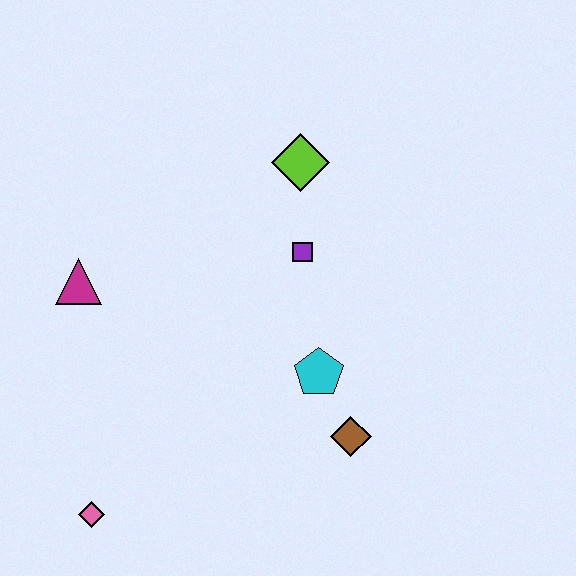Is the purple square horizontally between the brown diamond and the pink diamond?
Yes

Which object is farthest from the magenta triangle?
The brown diamond is farthest from the magenta triangle.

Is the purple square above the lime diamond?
No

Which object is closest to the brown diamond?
The cyan pentagon is closest to the brown diamond.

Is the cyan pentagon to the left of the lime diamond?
No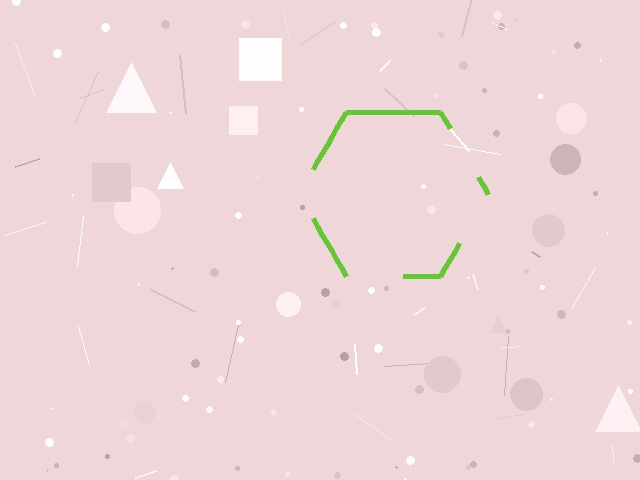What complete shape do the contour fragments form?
The contour fragments form a hexagon.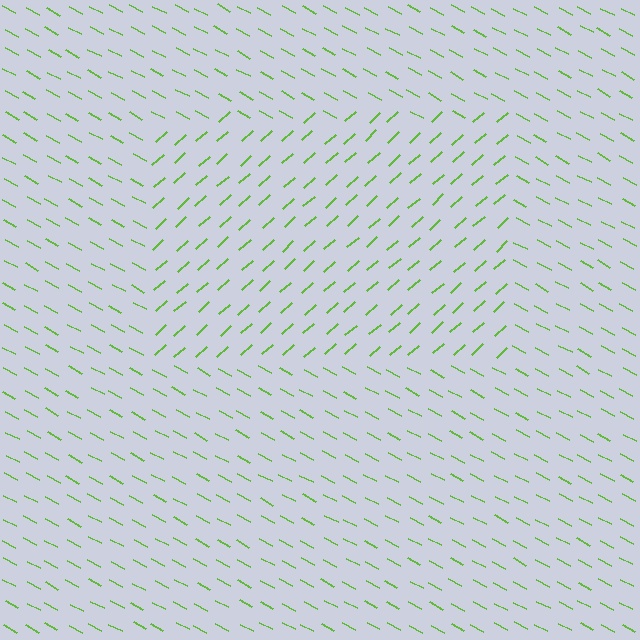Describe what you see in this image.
The image is filled with small lime line segments. A rectangle region in the image has lines oriented differently from the surrounding lines, creating a visible texture boundary.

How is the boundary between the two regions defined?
The boundary is defined purely by a change in line orientation (approximately 69 degrees difference). All lines are the same color and thickness.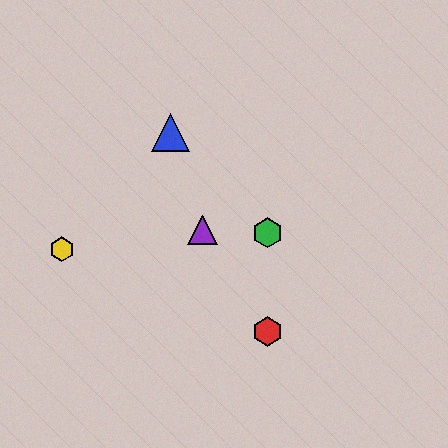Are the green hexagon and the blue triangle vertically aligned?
No, the green hexagon is at x≈267 and the blue triangle is at x≈170.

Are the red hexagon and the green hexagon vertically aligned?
Yes, both are at x≈267.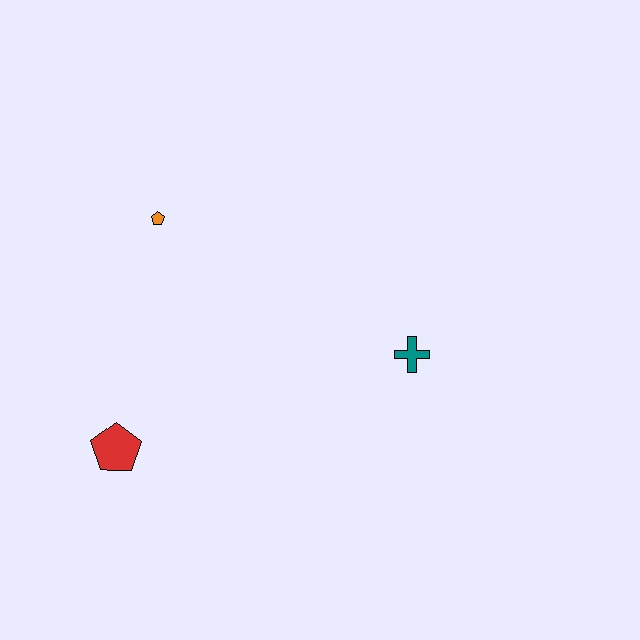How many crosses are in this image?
There is 1 cross.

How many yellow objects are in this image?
There are no yellow objects.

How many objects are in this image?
There are 3 objects.